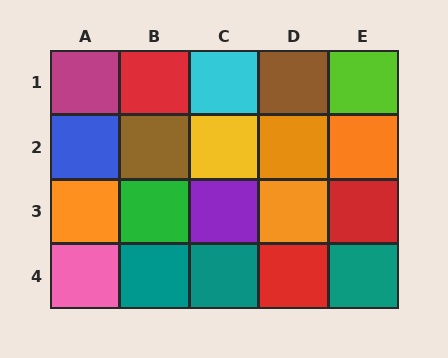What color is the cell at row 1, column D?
Brown.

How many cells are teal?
3 cells are teal.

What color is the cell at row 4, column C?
Teal.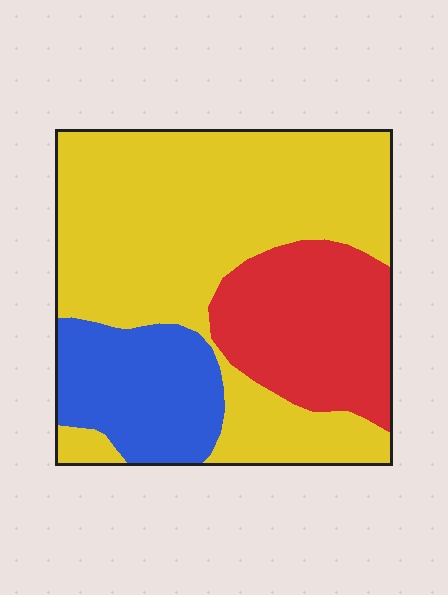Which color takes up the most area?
Yellow, at roughly 60%.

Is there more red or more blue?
Red.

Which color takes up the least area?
Blue, at roughly 20%.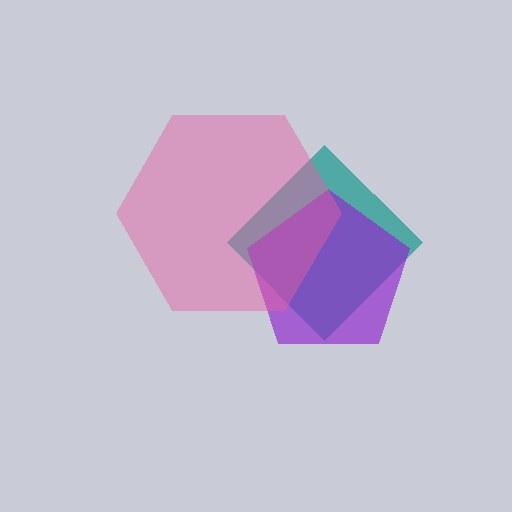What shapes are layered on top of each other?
The layered shapes are: a teal diamond, a purple pentagon, a pink hexagon.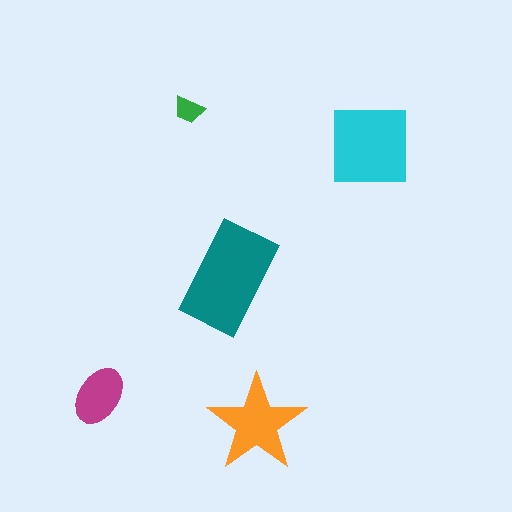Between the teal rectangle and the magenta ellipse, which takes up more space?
The teal rectangle.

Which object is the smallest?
The green trapezoid.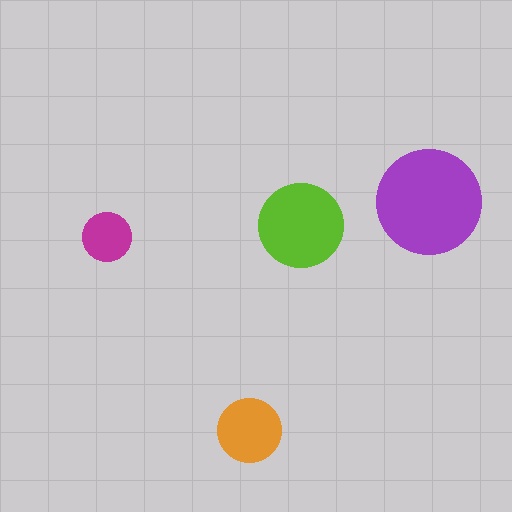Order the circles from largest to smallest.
the purple one, the lime one, the orange one, the magenta one.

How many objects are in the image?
There are 4 objects in the image.